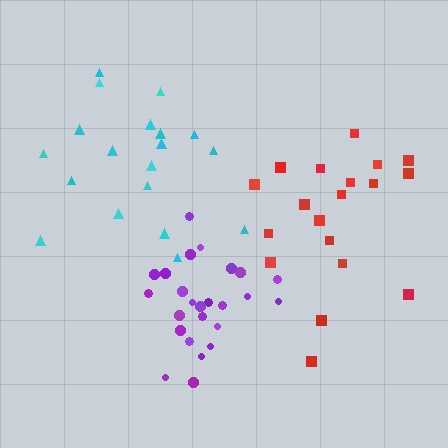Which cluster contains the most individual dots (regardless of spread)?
Purple (25).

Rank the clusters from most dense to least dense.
purple, cyan, red.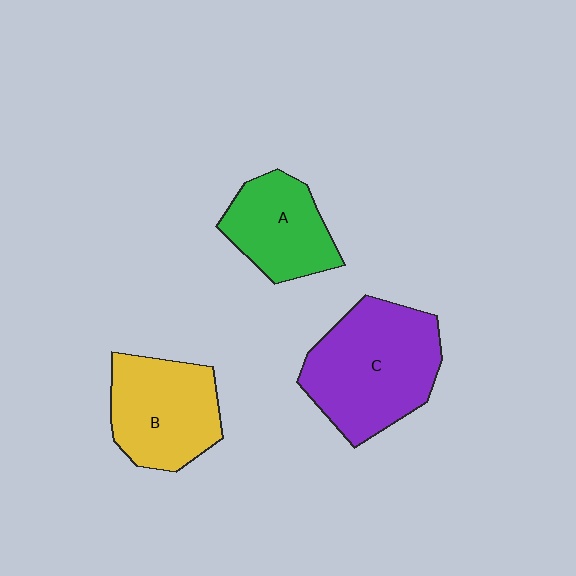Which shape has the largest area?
Shape C (purple).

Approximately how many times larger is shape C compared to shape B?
Approximately 1.3 times.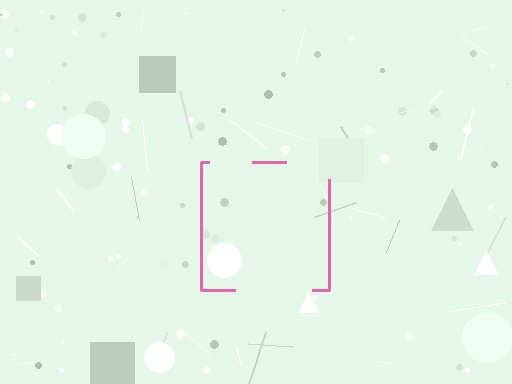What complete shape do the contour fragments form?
The contour fragments form a square.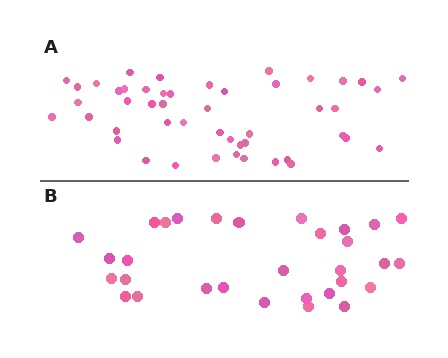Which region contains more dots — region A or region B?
Region A (the top region) has more dots.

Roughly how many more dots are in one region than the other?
Region A has approximately 15 more dots than region B.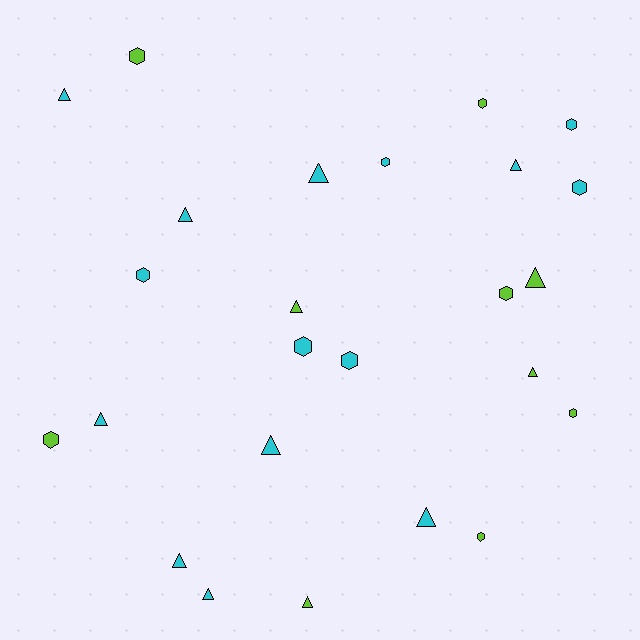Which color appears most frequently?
Cyan, with 15 objects.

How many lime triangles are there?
There are 4 lime triangles.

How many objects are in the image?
There are 25 objects.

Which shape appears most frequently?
Triangle, with 13 objects.